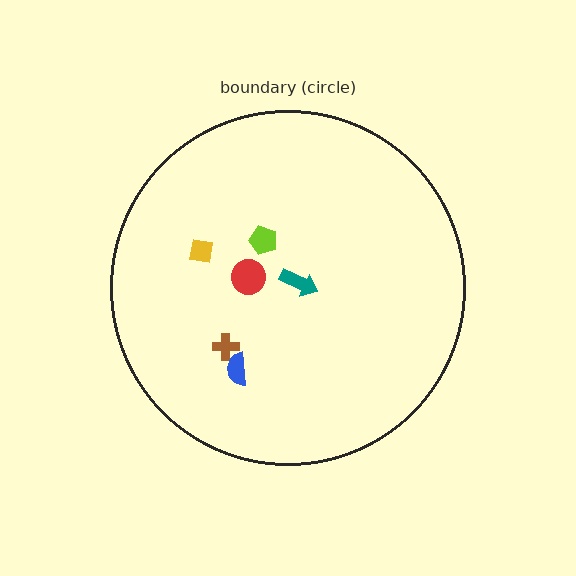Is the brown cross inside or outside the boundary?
Inside.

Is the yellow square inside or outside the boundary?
Inside.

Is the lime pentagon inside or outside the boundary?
Inside.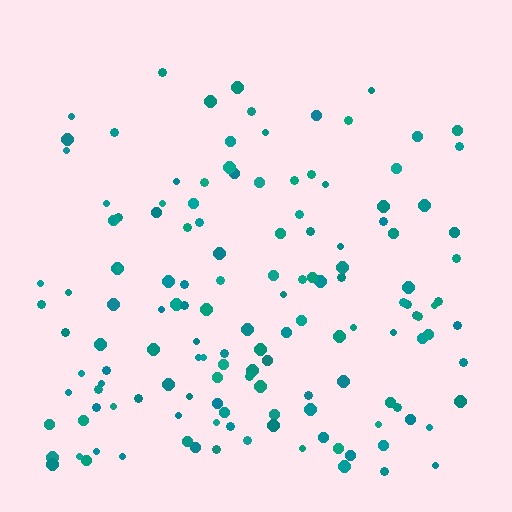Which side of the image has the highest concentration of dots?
The bottom.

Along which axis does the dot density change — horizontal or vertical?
Vertical.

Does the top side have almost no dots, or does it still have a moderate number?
Still a moderate number, just noticeably fewer than the bottom.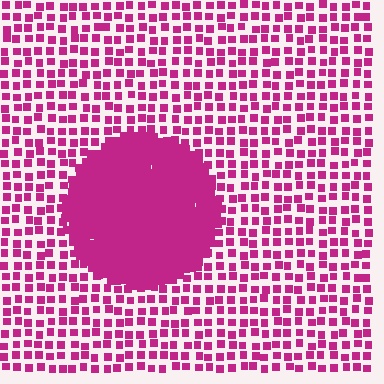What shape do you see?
I see a circle.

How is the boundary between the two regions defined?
The boundary is defined by a change in element density (approximately 3.2x ratio). All elements are the same color, size, and shape.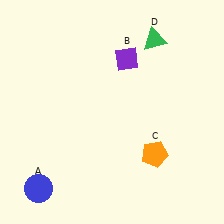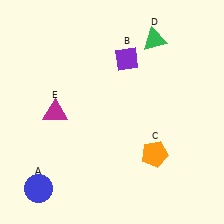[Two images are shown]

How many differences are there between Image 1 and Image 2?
There is 1 difference between the two images.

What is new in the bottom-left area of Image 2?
A magenta triangle (E) was added in the bottom-left area of Image 2.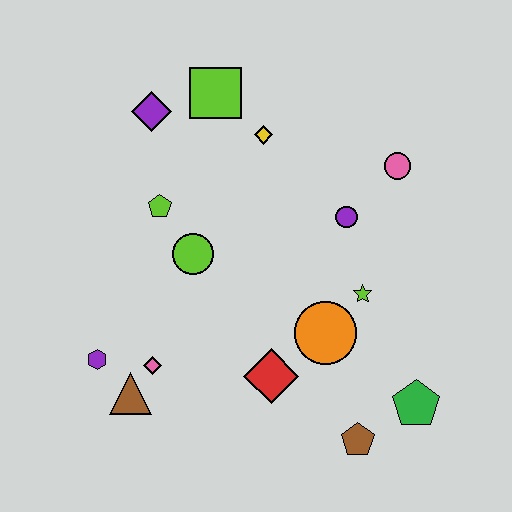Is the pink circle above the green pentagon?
Yes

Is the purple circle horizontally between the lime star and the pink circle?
No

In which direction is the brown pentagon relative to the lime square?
The brown pentagon is below the lime square.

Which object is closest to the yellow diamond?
The lime square is closest to the yellow diamond.